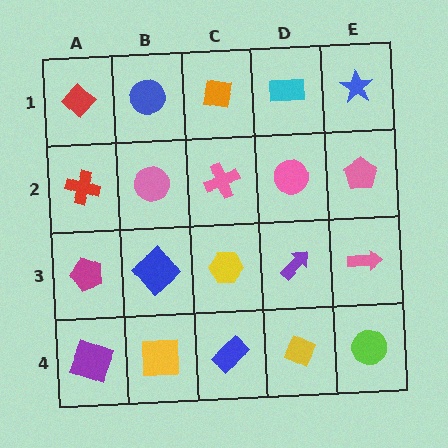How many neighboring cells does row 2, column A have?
3.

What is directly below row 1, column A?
A red cross.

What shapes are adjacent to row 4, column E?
A pink arrow (row 3, column E), a yellow diamond (row 4, column D).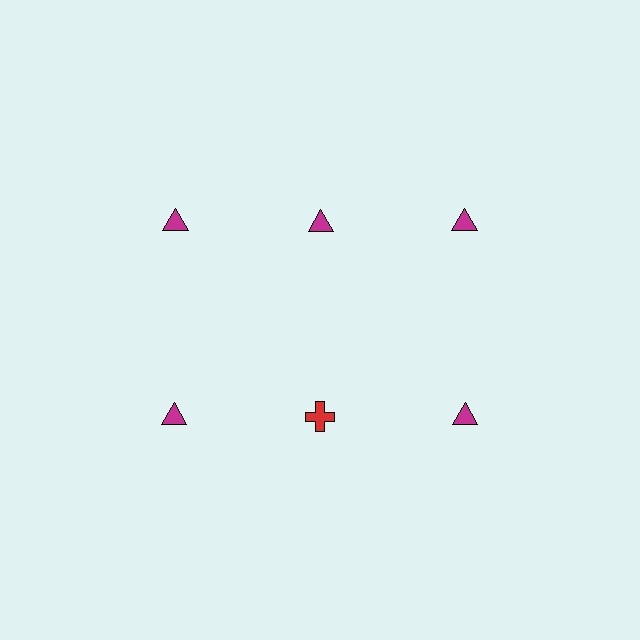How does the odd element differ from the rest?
It differs in both color (red instead of magenta) and shape (cross instead of triangle).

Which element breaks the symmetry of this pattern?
The red cross in the second row, second from left column breaks the symmetry. All other shapes are magenta triangles.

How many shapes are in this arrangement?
There are 6 shapes arranged in a grid pattern.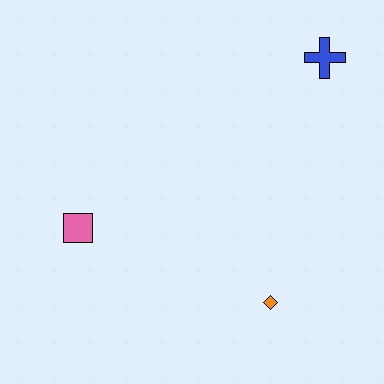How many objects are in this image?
There are 3 objects.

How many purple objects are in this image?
There are no purple objects.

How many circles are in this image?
There are no circles.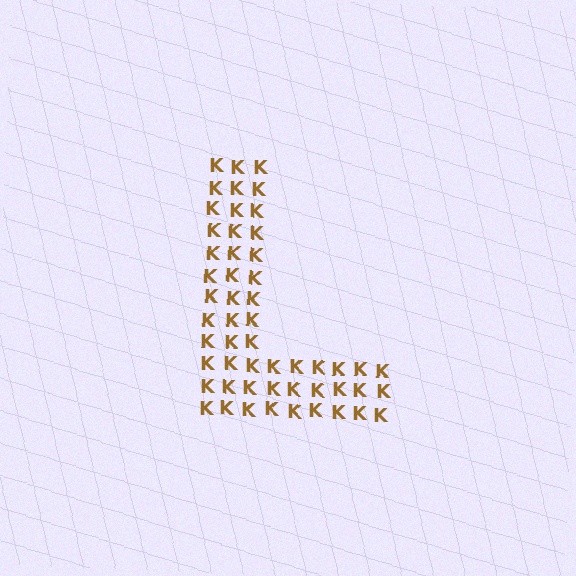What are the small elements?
The small elements are letter K's.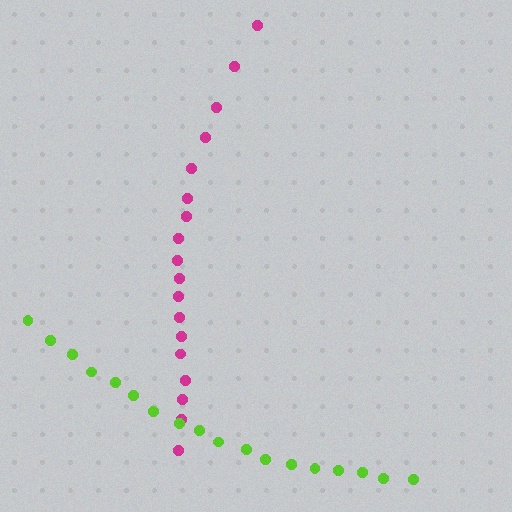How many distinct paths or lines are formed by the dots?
There are 2 distinct paths.